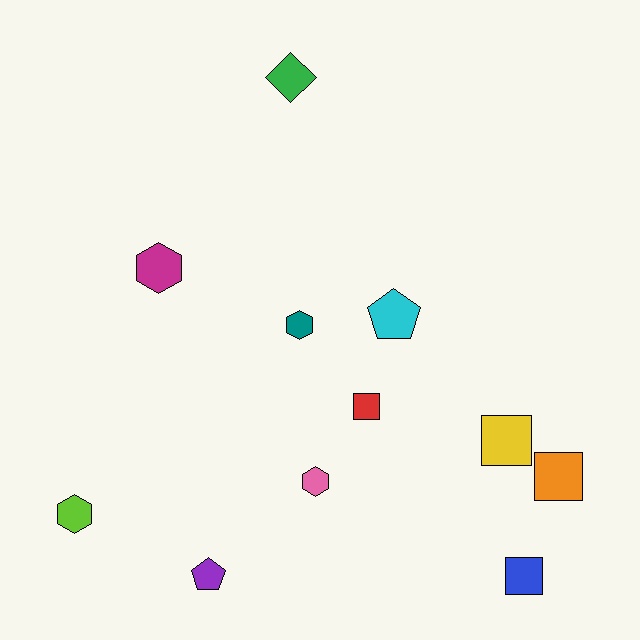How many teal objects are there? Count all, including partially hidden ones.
There is 1 teal object.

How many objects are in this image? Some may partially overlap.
There are 11 objects.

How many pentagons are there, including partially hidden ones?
There are 2 pentagons.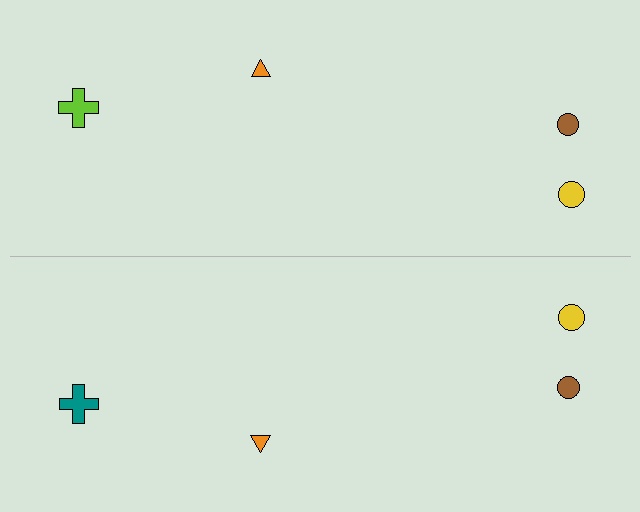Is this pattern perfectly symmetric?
No, the pattern is not perfectly symmetric. The teal cross on the bottom side breaks the symmetry — its mirror counterpart is lime.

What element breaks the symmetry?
The teal cross on the bottom side breaks the symmetry — its mirror counterpart is lime.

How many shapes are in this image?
There are 8 shapes in this image.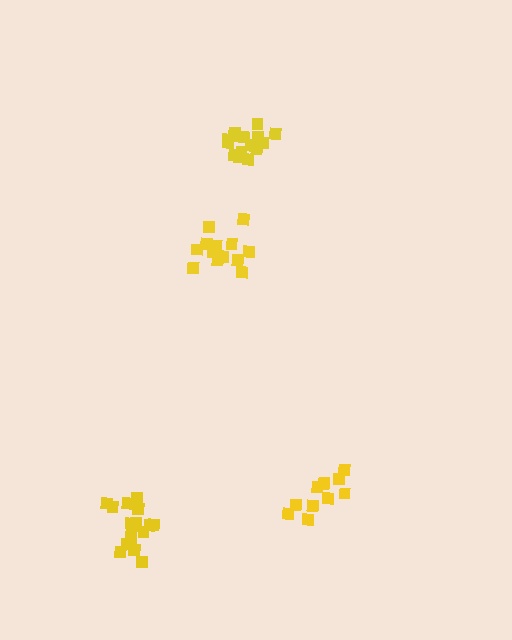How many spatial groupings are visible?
There are 4 spatial groupings.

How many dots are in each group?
Group 1: 15 dots, Group 2: 11 dots, Group 3: 17 dots, Group 4: 16 dots (59 total).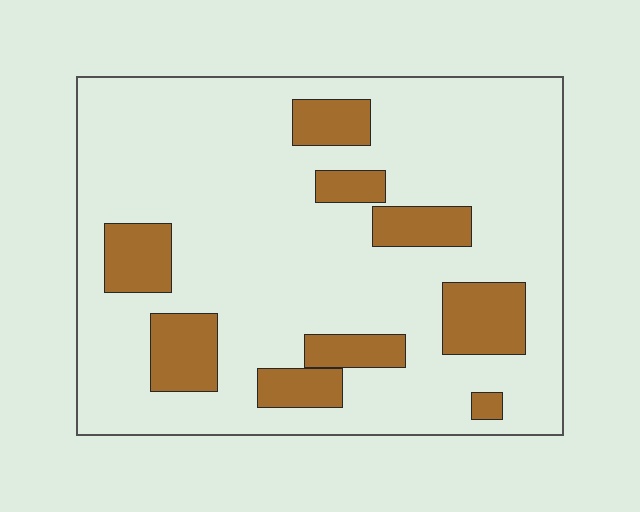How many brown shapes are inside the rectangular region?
9.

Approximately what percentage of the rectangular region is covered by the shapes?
Approximately 20%.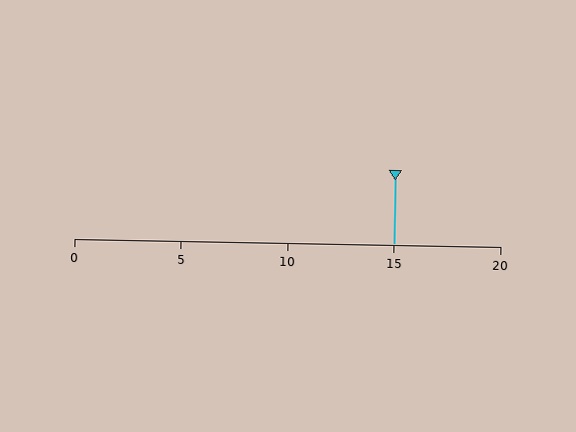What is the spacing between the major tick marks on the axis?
The major ticks are spaced 5 apart.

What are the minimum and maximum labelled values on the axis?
The axis runs from 0 to 20.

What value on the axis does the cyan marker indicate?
The marker indicates approximately 15.